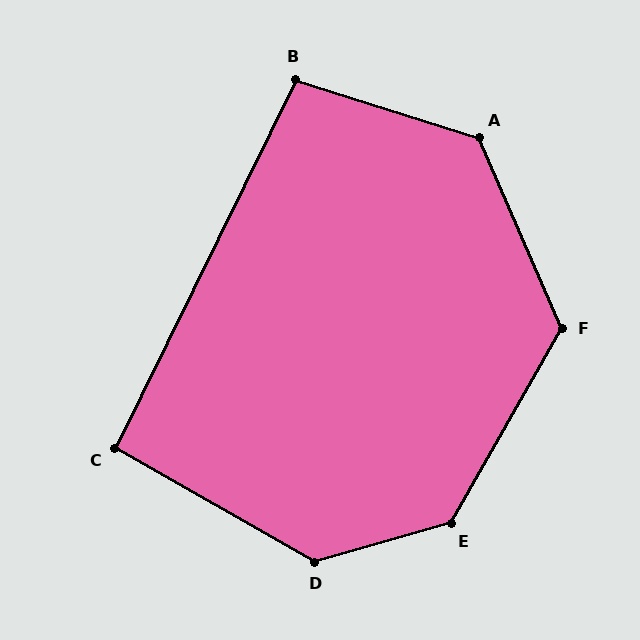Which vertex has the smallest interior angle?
C, at approximately 94 degrees.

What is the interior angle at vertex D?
Approximately 135 degrees (obtuse).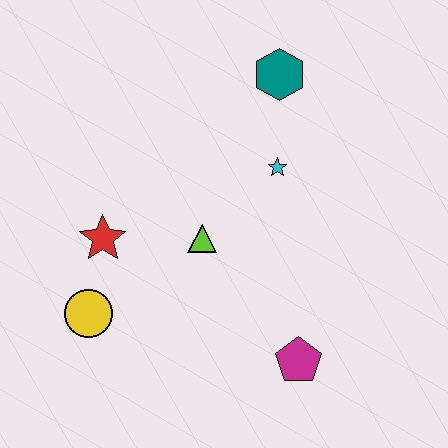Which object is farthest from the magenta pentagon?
The teal hexagon is farthest from the magenta pentagon.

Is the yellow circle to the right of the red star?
No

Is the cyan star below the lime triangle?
No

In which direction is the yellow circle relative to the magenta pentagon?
The yellow circle is to the left of the magenta pentagon.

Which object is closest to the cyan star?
The teal hexagon is closest to the cyan star.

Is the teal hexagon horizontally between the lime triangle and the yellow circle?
No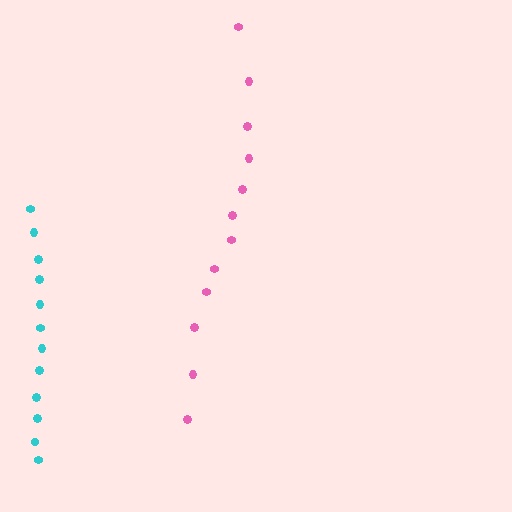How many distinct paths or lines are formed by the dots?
There are 2 distinct paths.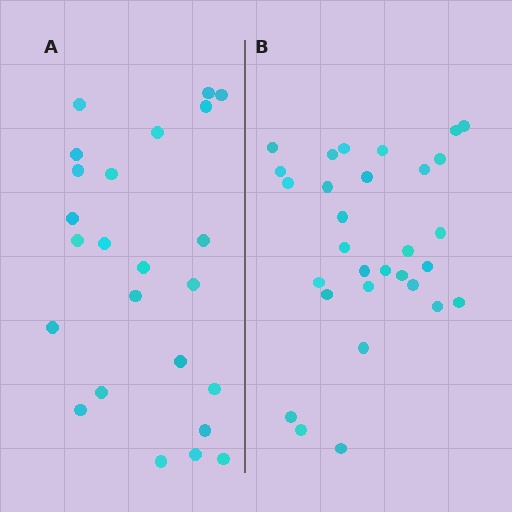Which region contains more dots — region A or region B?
Region B (the right region) has more dots.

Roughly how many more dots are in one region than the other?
Region B has about 6 more dots than region A.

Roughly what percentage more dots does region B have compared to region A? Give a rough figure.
About 25% more.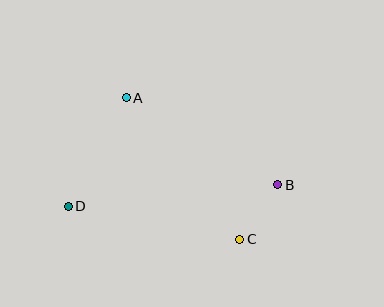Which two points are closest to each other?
Points B and C are closest to each other.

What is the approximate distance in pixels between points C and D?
The distance between C and D is approximately 175 pixels.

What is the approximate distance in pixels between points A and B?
The distance between A and B is approximately 175 pixels.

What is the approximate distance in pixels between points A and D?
The distance between A and D is approximately 123 pixels.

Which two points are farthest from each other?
Points B and D are farthest from each other.